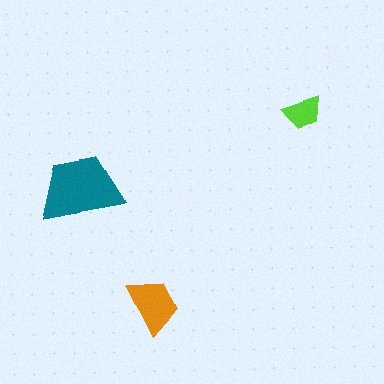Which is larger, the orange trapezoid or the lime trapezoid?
The orange one.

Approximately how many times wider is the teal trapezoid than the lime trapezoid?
About 2 times wider.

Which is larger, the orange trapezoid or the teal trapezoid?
The teal one.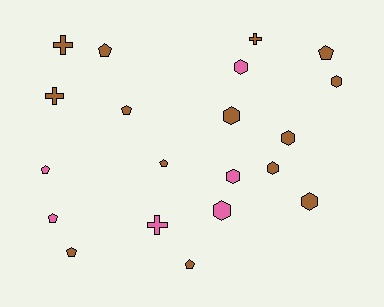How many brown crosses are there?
There are 3 brown crosses.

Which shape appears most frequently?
Pentagon, with 8 objects.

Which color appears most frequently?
Brown, with 14 objects.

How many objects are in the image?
There are 20 objects.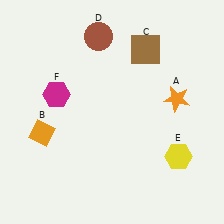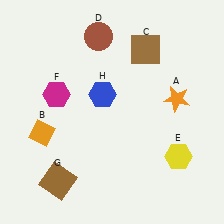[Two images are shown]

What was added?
A brown square (G), a blue hexagon (H) were added in Image 2.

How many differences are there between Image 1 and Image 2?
There are 2 differences between the two images.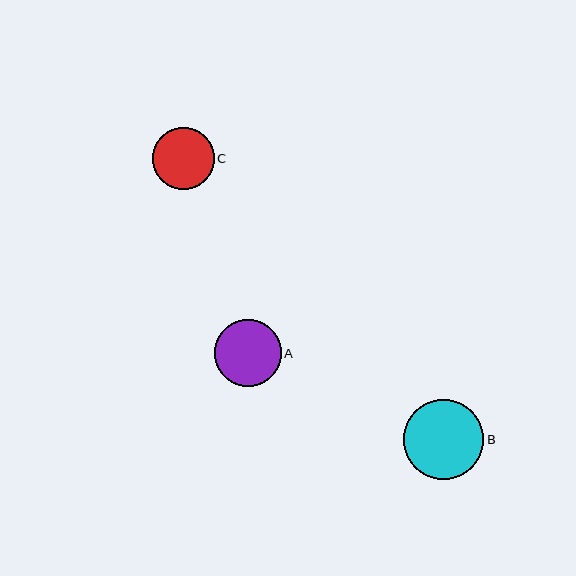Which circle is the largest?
Circle B is the largest with a size of approximately 80 pixels.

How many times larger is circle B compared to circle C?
Circle B is approximately 1.3 times the size of circle C.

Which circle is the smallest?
Circle C is the smallest with a size of approximately 62 pixels.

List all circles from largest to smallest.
From largest to smallest: B, A, C.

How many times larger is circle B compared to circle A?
Circle B is approximately 1.2 times the size of circle A.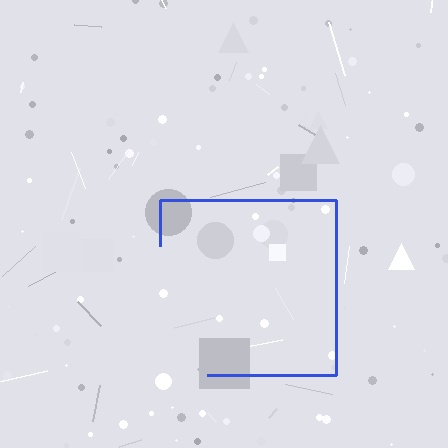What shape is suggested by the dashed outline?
The dashed outline suggests a square.